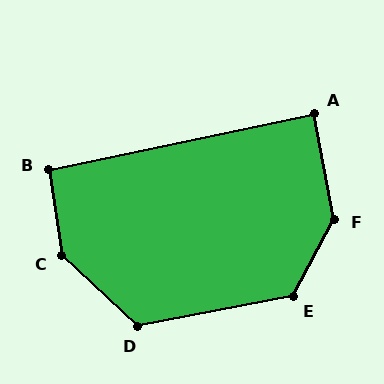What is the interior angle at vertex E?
Approximately 129 degrees (obtuse).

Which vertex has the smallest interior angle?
A, at approximately 89 degrees.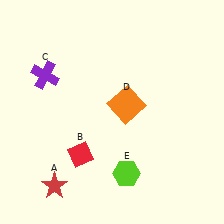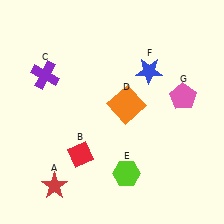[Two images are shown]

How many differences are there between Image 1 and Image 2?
There are 2 differences between the two images.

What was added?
A blue star (F), a pink pentagon (G) were added in Image 2.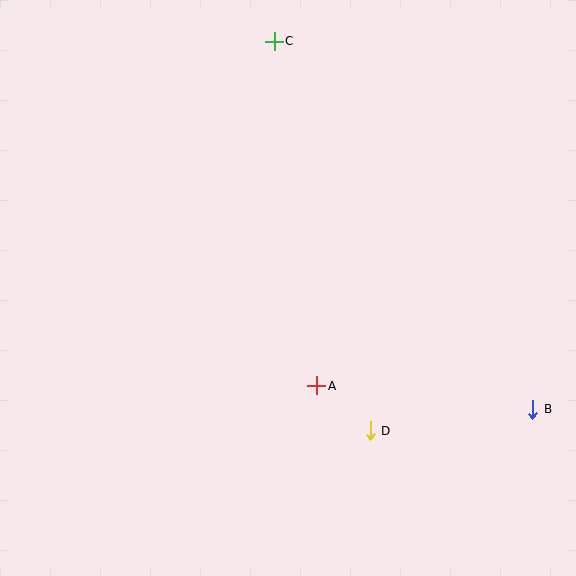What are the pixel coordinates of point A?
Point A is at (317, 386).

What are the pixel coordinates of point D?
Point D is at (370, 431).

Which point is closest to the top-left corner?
Point C is closest to the top-left corner.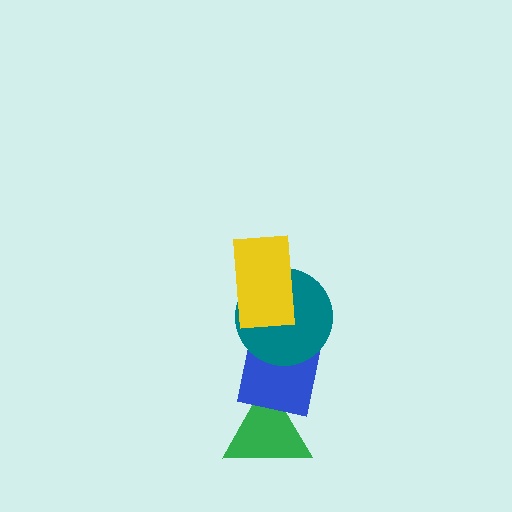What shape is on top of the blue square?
The teal circle is on top of the blue square.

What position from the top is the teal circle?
The teal circle is 2nd from the top.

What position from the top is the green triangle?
The green triangle is 4th from the top.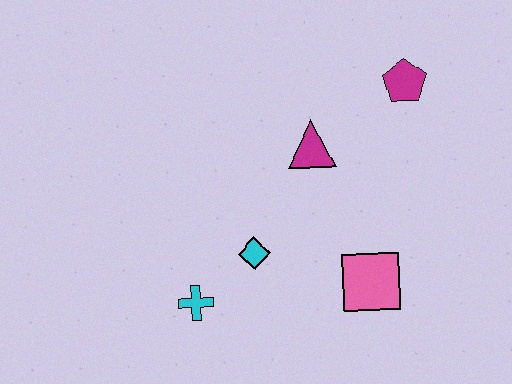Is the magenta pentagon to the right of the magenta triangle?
Yes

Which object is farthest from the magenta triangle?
The cyan cross is farthest from the magenta triangle.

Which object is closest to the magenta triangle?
The magenta pentagon is closest to the magenta triangle.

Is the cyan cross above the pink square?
No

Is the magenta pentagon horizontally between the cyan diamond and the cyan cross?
No